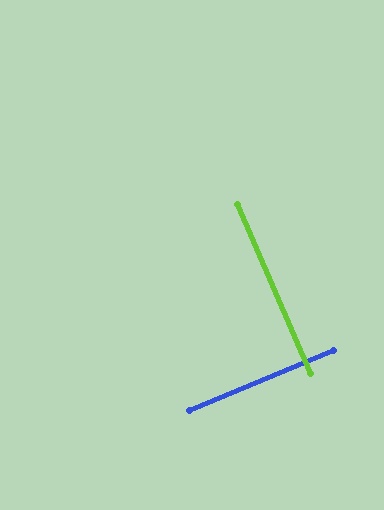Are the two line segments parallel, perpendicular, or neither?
Perpendicular — they meet at approximately 89°.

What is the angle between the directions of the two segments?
Approximately 89 degrees.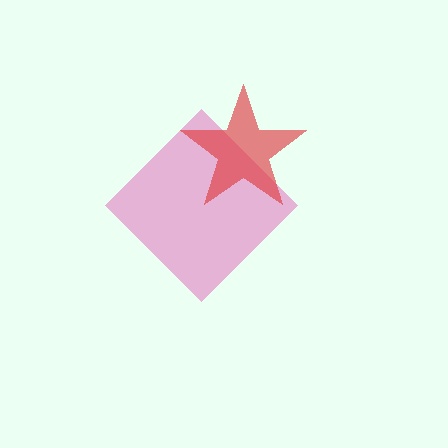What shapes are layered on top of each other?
The layered shapes are: a pink diamond, a red star.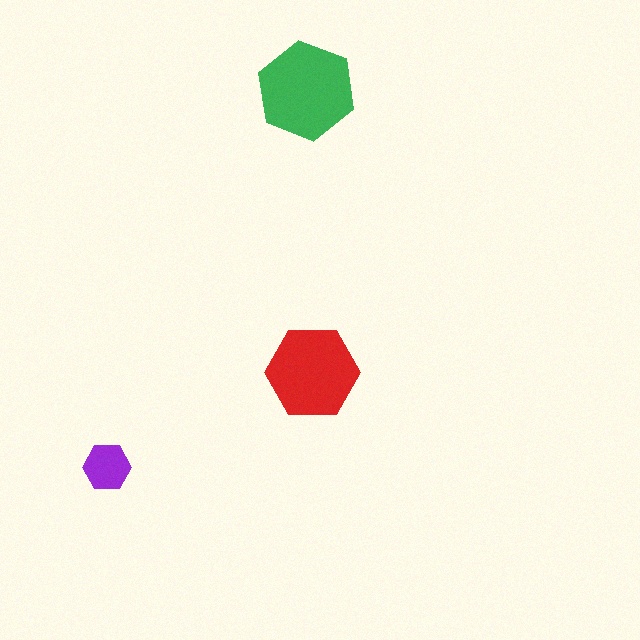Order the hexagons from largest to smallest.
the green one, the red one, the purple one.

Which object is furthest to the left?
The purple hexagon is leftmost.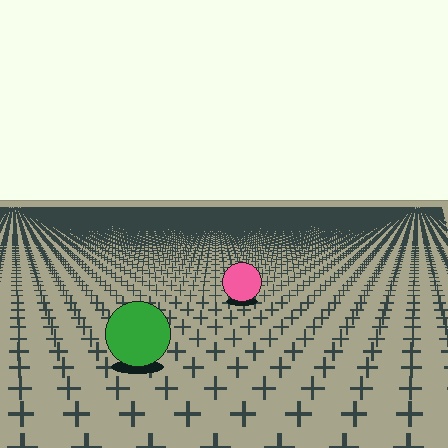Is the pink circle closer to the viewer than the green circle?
No. The green circle is closer — you can tell from the texture gradient: the ground texture is coarser near it.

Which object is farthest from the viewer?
The pink circle is farthest from the viewer. It appears smaller and the ground texture around it is denser.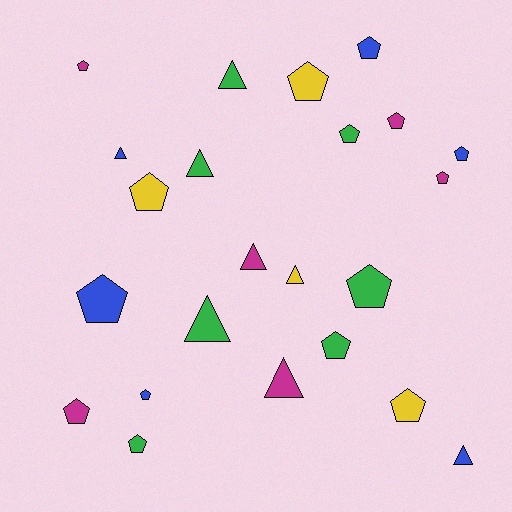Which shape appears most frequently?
Pentagon, with 15 objects.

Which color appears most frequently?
Green, with 7 objects.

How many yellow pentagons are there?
There are 3 yellow pentagons.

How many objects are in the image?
There are 23 objects.